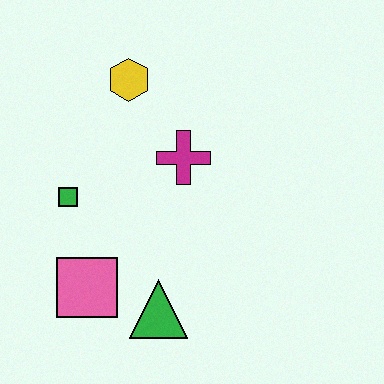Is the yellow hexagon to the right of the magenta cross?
No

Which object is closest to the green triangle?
The pink square is closest to the green triangle.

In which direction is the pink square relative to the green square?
The pink square is below the green square.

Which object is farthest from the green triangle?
The yellow hexagon is farthest from the green triangle.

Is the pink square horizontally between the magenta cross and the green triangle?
No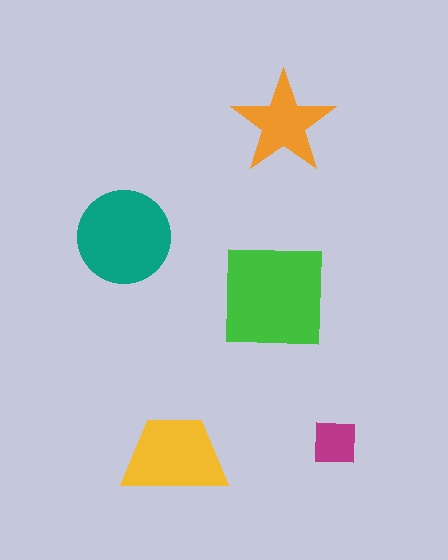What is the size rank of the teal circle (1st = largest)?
2nd.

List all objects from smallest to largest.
The magenta square, the orange star, the yellow trapezoid, the teal circle, the green square.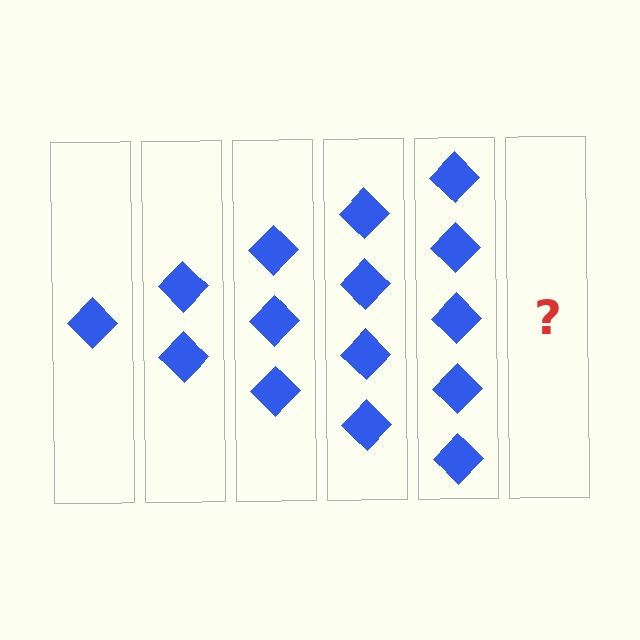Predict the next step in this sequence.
The next step is 6 diamonds.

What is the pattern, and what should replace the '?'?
The pattern is that each step adds one more diamond. The '?' should be 6 diamonds.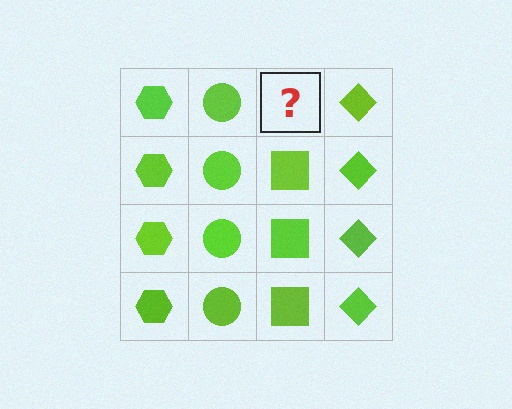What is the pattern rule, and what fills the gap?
The rule is that each column has a consistent shape. The gap should be filled with a lime square.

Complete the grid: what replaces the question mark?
The question mark should be replaced with a lime square.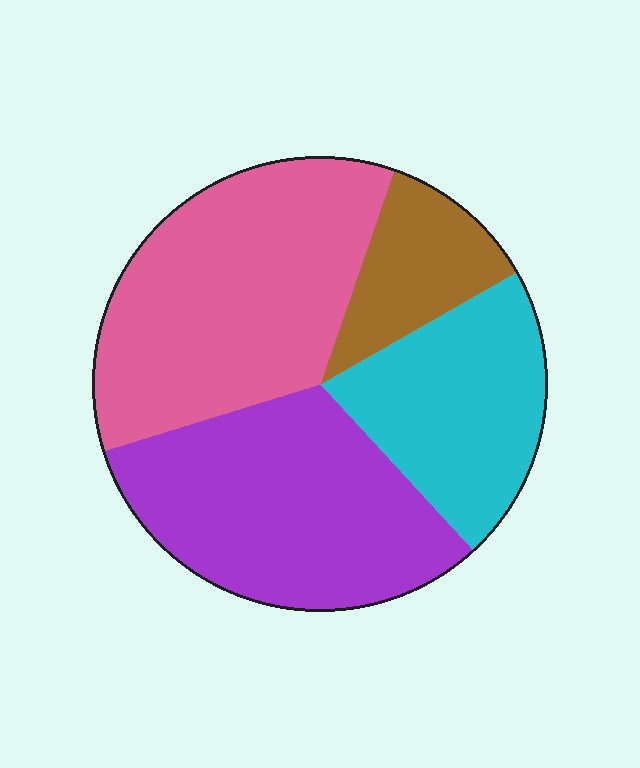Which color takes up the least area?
Brown, at roughly 10%.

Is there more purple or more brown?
Purple.